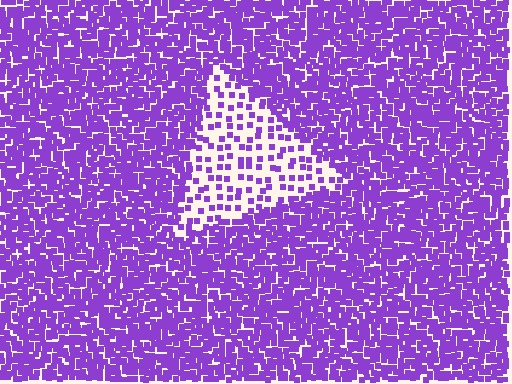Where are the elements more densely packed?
The elements are more densely packed outside the triangle boundary.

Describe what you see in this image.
The image contains small purple elements arranged at two different densities. A triangle-shaped region is visible where the elements are less densely packed than the surrounding area.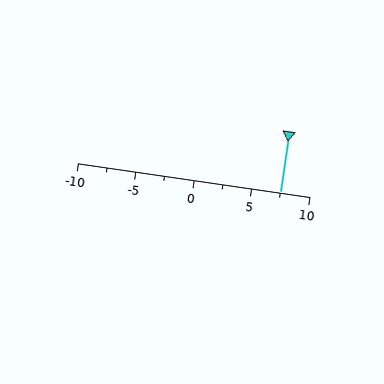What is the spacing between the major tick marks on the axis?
The major ticks are spaced 5 apart.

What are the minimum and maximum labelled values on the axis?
The axis runs from -10 to 10.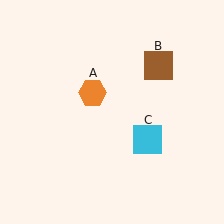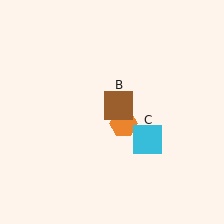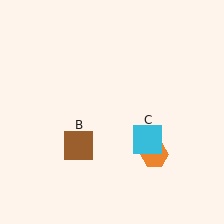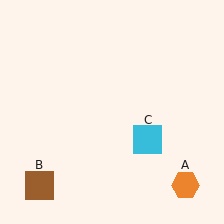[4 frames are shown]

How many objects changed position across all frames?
2 objects changed position: orange hexagon (object A), brown square (object B).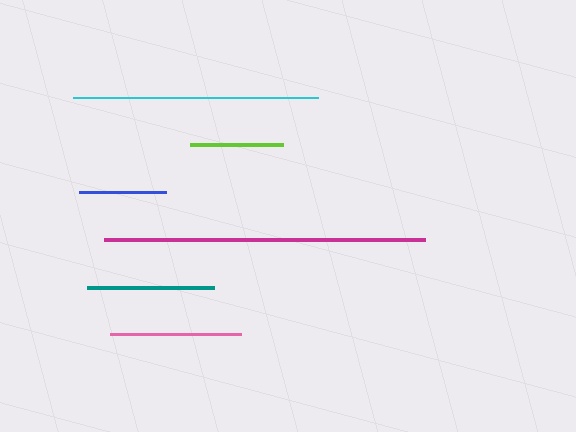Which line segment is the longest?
The magenta line is the longest at approximately 321 pixels.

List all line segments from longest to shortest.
From longest to shortest: magenta, cyan, pink, teal, lime, blue.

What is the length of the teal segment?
The teal segment is approximately 127 pixels long.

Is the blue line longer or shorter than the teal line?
The teal line is longer than the blue line.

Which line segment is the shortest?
The blue line is the shortest at approximately 87 pixels.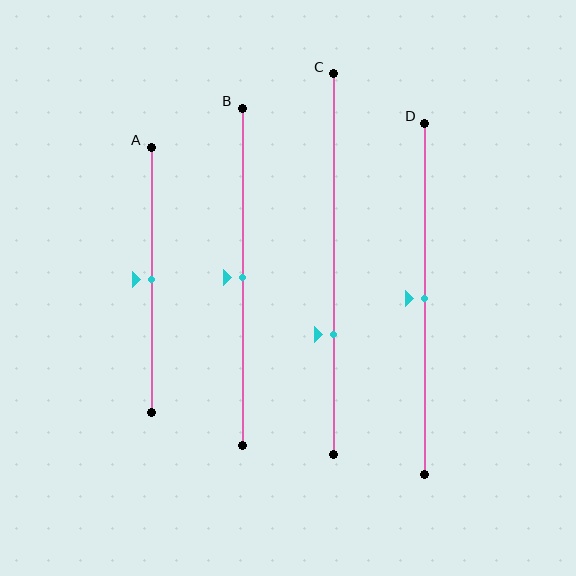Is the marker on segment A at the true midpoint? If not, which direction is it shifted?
Yes, the marker on segment A is at the true midpoint.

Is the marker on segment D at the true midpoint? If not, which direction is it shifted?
Yes, the marker on segment D is at the true midpoint.